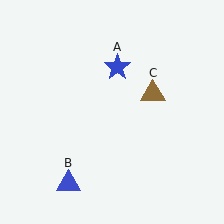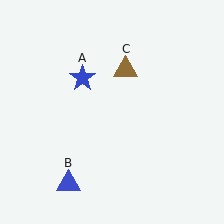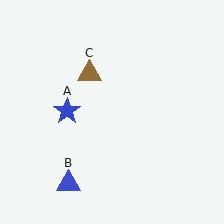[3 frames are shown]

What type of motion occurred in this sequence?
The blue star (object A), brown triangle (object C) rotated counterclockwise around the center of the scene.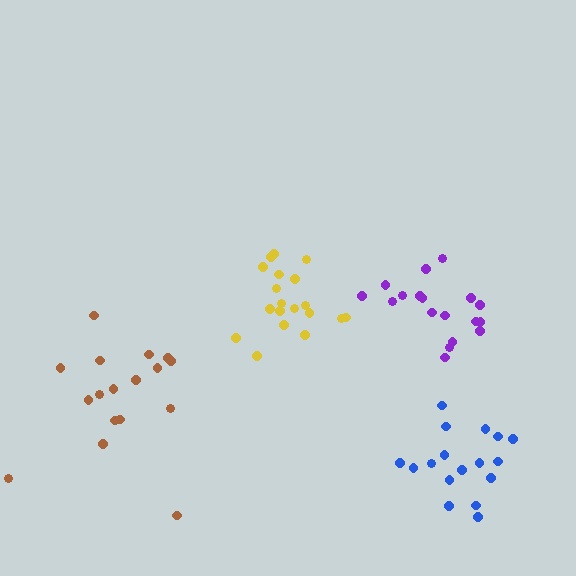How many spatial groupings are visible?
There are 4 spatial groupings.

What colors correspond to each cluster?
The clusters are colored: blue, brown, yellow, purple.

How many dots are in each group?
Group 1: 17 dots, Group 2: 17 dots, Group 3: 19 dots, Group 4: 18 dots (71 total).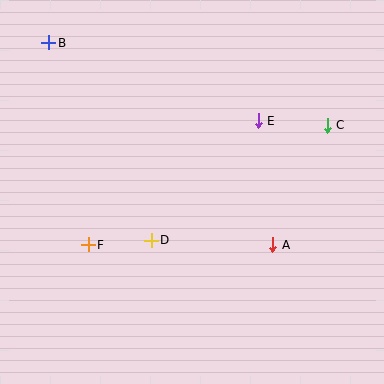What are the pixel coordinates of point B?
Point B is at (49, 43).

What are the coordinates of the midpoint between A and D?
The midpoint between A and D is at (212, 243).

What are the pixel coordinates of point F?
Point F is at (88, 245).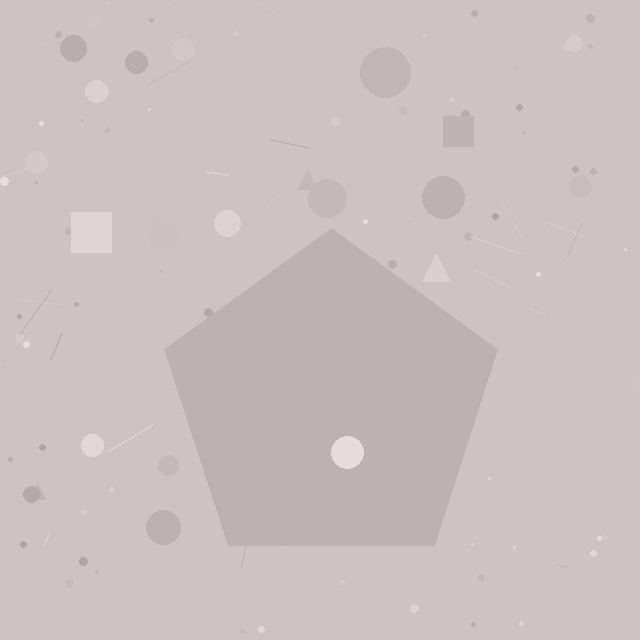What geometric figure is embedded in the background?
A pentagon is embedded in the background.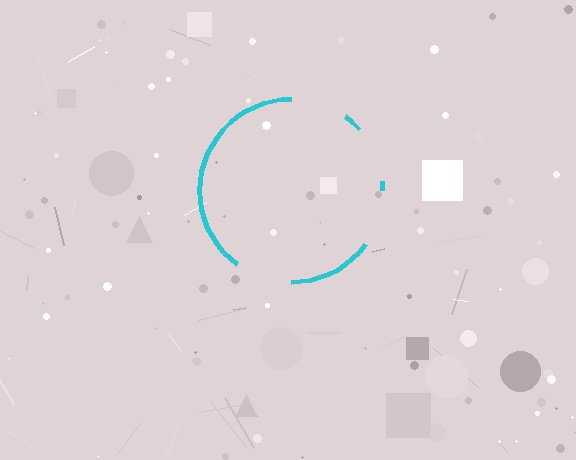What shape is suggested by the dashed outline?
The dashed outline suggests a circle.